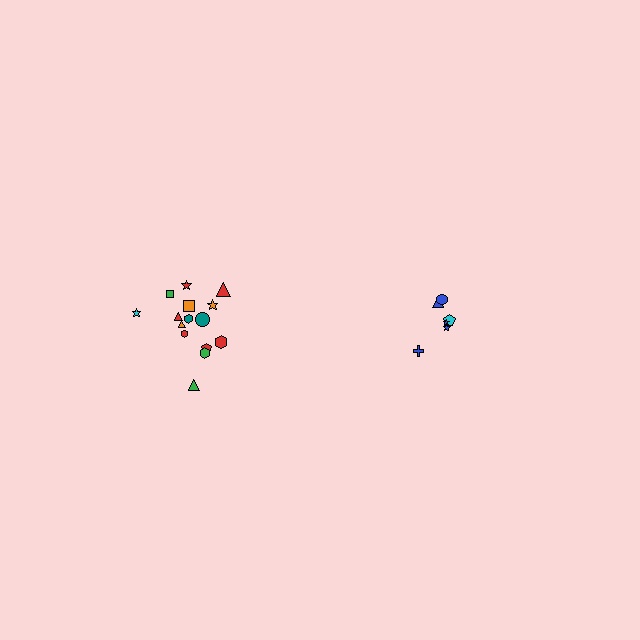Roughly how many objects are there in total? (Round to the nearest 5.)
Roughly 20 objects in total.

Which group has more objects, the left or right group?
The left group.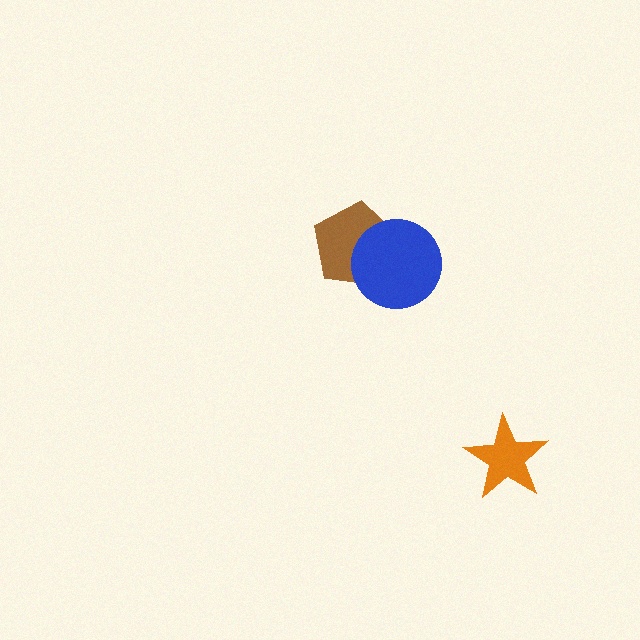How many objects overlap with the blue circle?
1 object overlaps with the blue circle.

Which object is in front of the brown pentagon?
The blue circle is in front of the brown pentagon.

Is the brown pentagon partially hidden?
Yes, it is partially covered by another shape.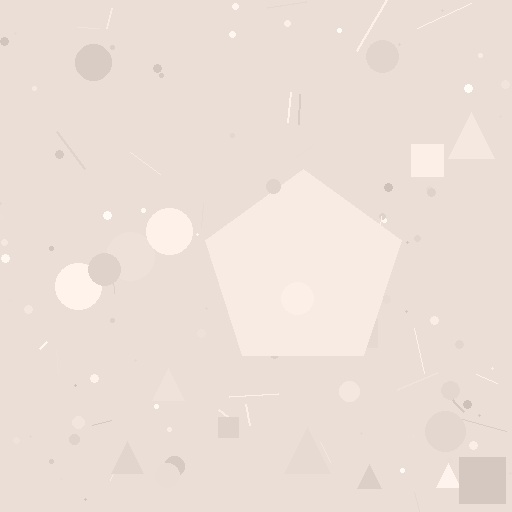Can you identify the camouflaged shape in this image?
The camouflaged shape is a pentagon.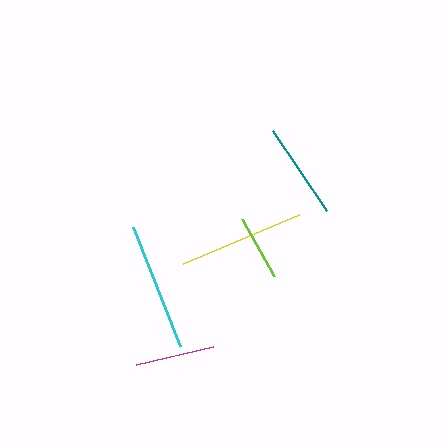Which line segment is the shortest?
The lime line is the shortest at approximately 65 pixels.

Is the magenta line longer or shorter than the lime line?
The magenta line is longer than the lime line.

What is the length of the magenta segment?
The magenta segment is approximately 79 pixels long.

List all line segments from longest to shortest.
From longest to shortest: cyan, yellow, teal, magenta, lime.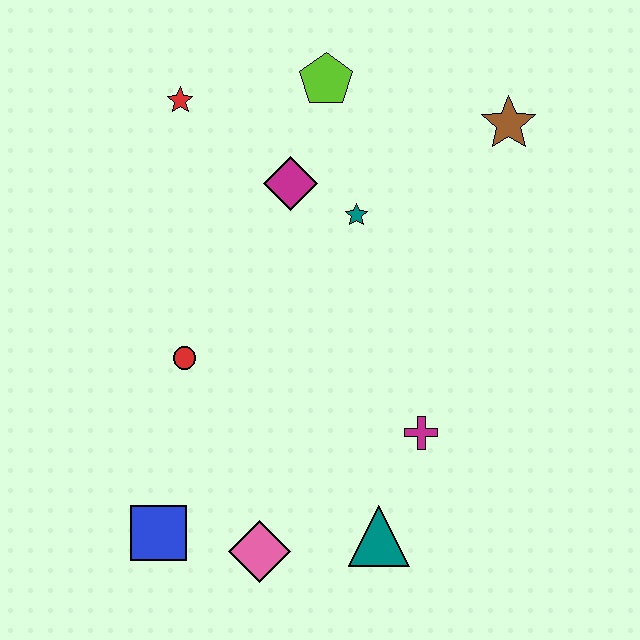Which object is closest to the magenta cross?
The teal triangle is closest to the magenta cross.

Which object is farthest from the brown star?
The blue square is farthest from the brown star.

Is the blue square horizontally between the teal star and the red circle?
No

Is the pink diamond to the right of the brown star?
No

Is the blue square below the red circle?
Yes